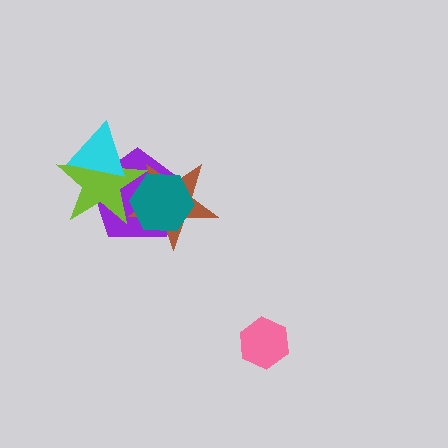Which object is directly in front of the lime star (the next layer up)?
The cyan triangle is directly in front of the lime star.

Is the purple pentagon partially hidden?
Yes, it is partially covered by another shape.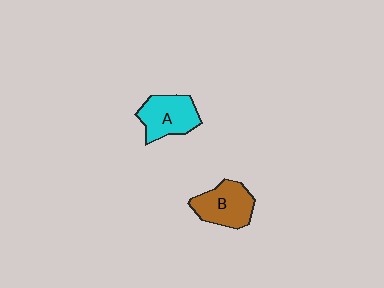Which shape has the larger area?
Shape A (cyan).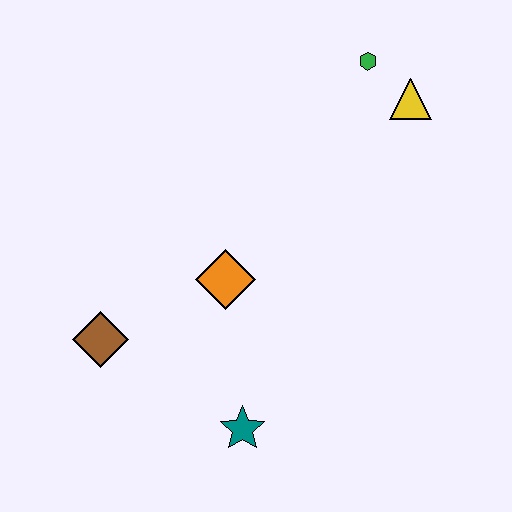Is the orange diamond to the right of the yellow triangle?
No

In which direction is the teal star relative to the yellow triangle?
The teal star is below the yellow triangle.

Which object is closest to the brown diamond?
The orange diamond is closest to the brown diamond.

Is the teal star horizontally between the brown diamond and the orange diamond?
No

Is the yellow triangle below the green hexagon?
Yes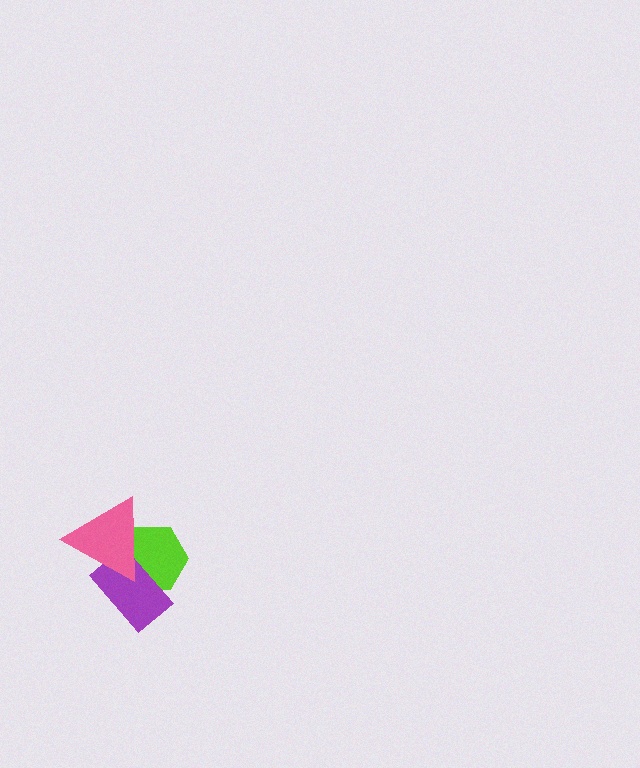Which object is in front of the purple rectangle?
The pink triangle is in front of the purple rectangle.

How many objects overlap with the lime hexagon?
2 objects overlap with the lime hexagon.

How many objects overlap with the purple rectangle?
2 objects overlap with the purple rectangle.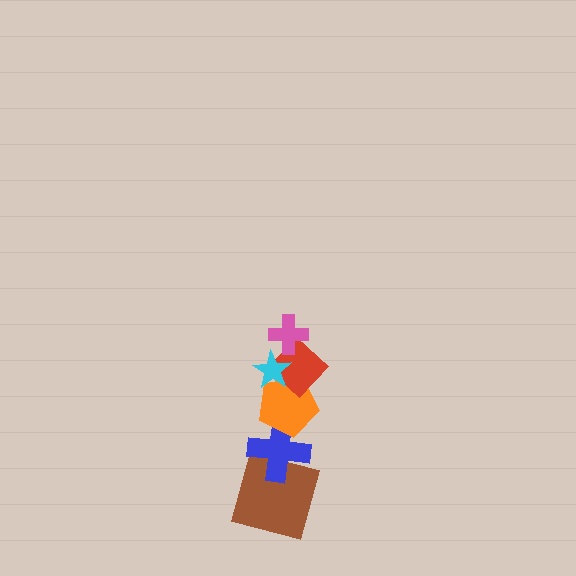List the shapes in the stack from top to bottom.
From top to bottom: the pink cross, the cyan star, the red diamond, the orange pentagon, the blue cross, the brown square.